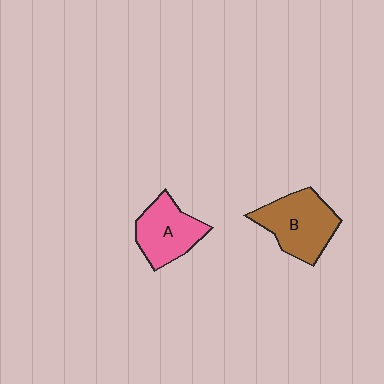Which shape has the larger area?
Shape B (brown).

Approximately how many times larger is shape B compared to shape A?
Approximately 1.2 times.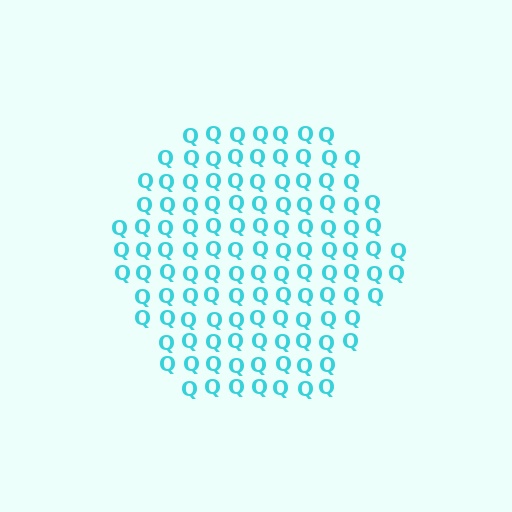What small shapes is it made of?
It is made of small letter Q's.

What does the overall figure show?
The overall figure shows a hexagon.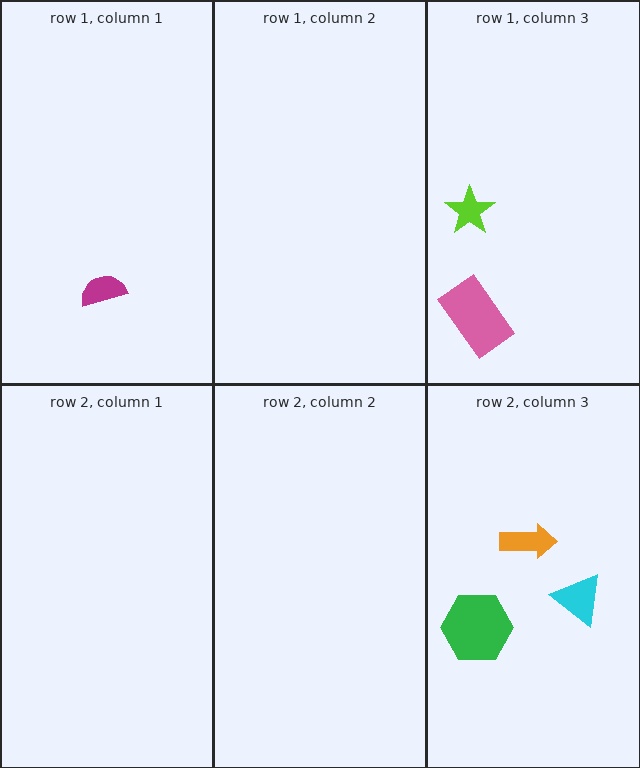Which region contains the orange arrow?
The row 2, column 3 region.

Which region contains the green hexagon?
The row 2, column 3 region.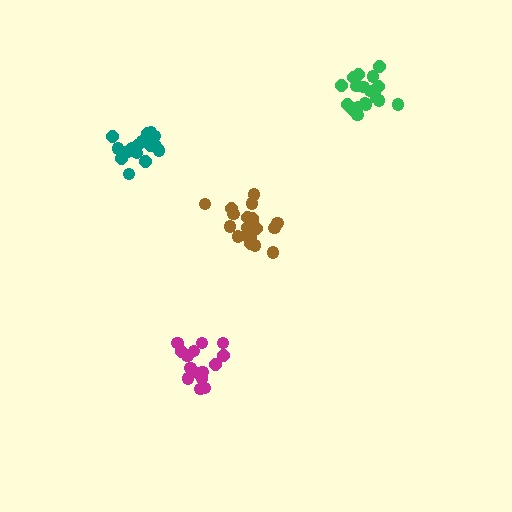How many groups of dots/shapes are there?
There are 4 groups.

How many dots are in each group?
Group 1: 15 dots, Group 2: 19 dots, Group 3: 16 dots, Group 4: 18 dots (68 total).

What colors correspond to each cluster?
The clusters are colored: magenta, brown, teal, green.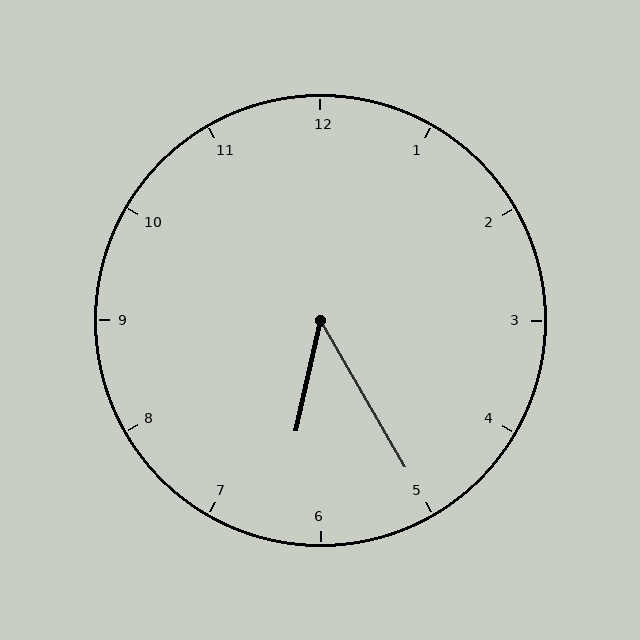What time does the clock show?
6:25.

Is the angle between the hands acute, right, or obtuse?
It is acute.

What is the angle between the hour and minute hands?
Approximately 42 degrees.